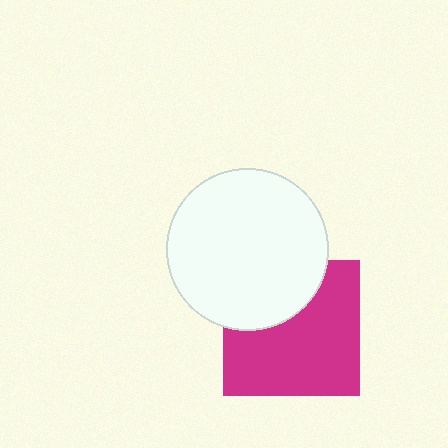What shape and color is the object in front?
The object in front is a white circle.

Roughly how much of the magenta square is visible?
Most of it is visible (roughly 67%).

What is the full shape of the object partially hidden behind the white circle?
The partially hidden object is a magenta square.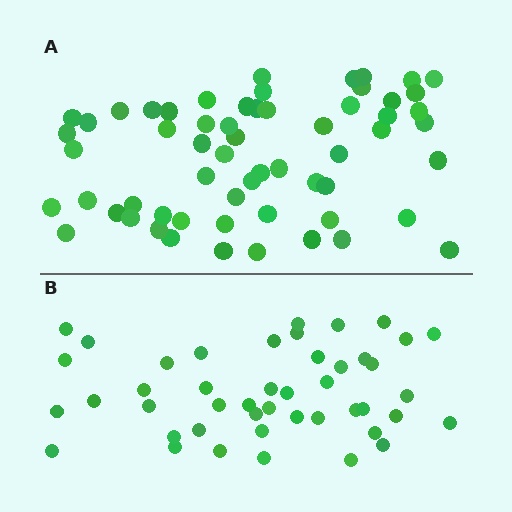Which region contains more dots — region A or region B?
Region A (the top region) has more dots.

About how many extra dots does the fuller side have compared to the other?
Region A has approximately 15 more dots than region B.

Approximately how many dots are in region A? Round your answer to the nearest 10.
About 60 dots.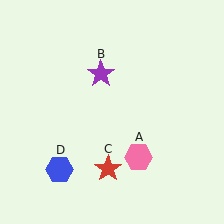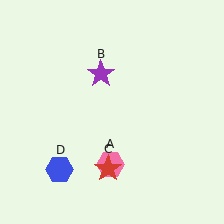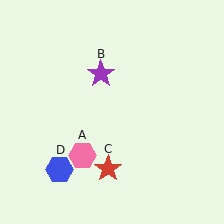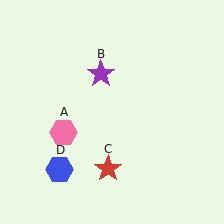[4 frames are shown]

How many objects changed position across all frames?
1 object changed position: pink hexagon (object A).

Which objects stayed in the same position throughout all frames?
Purple star (object B) and red star (object C) and blue hexagon (object D) remained stationary.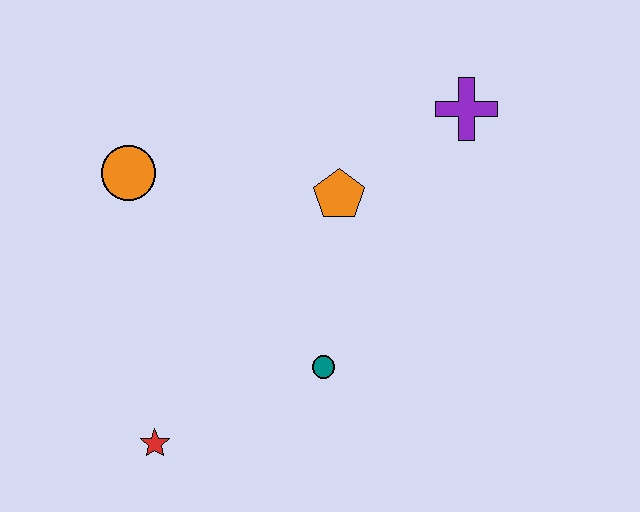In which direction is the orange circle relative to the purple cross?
The orange circle is to the left of the purple cross.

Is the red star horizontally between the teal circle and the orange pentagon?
No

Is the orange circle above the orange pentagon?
Yes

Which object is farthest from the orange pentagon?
The red star is farthest from the orange pentagon.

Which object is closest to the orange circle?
The orange pentagon is closest to the orange circle.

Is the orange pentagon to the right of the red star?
Yes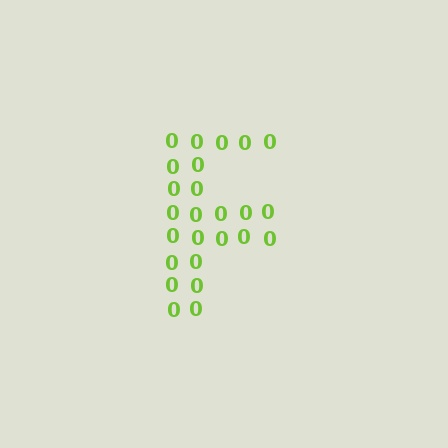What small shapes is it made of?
It is made of small digit 0's.